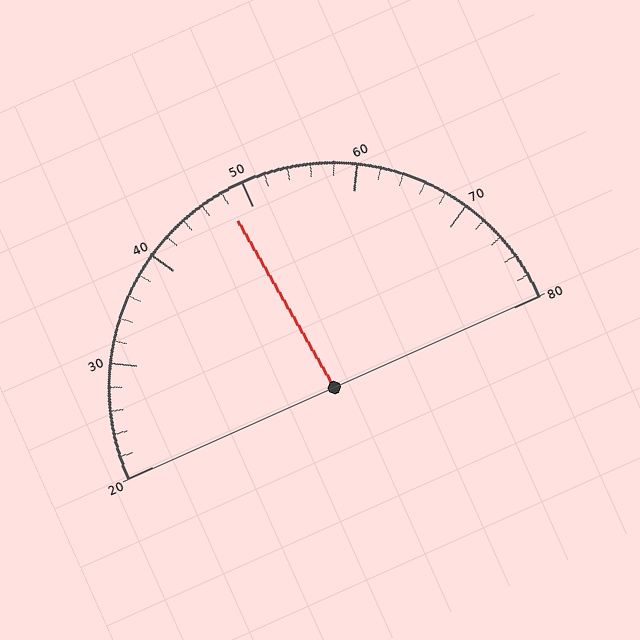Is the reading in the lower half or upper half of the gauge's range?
The reading is in the lower half of the range (20 to 80).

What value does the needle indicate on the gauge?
The needle indicates approximately 48.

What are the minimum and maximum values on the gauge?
The gauge ranges from 20 to 80.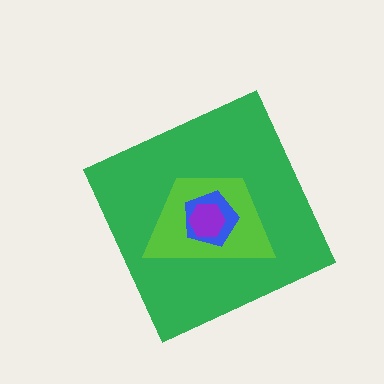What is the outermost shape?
The green diamond.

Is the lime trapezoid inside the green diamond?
Yes.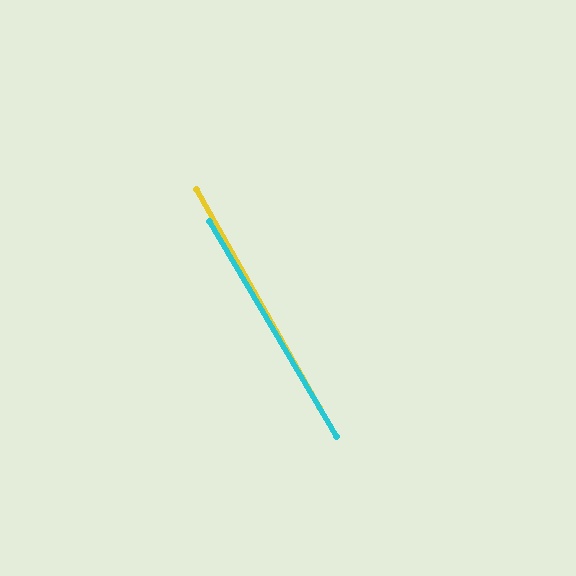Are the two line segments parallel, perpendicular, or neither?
Parallel — their directions differ by only 1.3°.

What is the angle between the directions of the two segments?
Approximately 1 degree.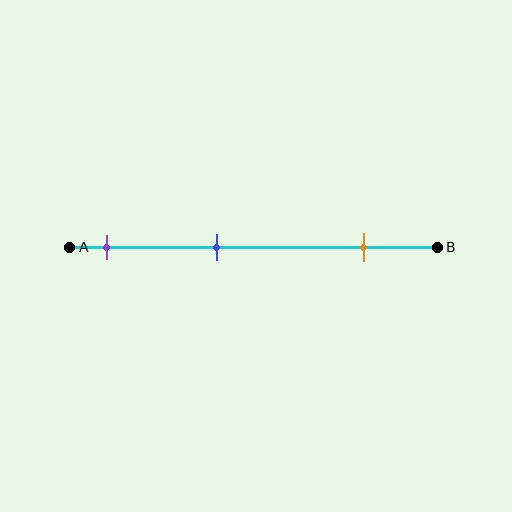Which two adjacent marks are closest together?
The purple and blue marks are the closest adjacent pair.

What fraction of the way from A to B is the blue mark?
The blue mark is approximately 40% (0.4) of the way from A to B.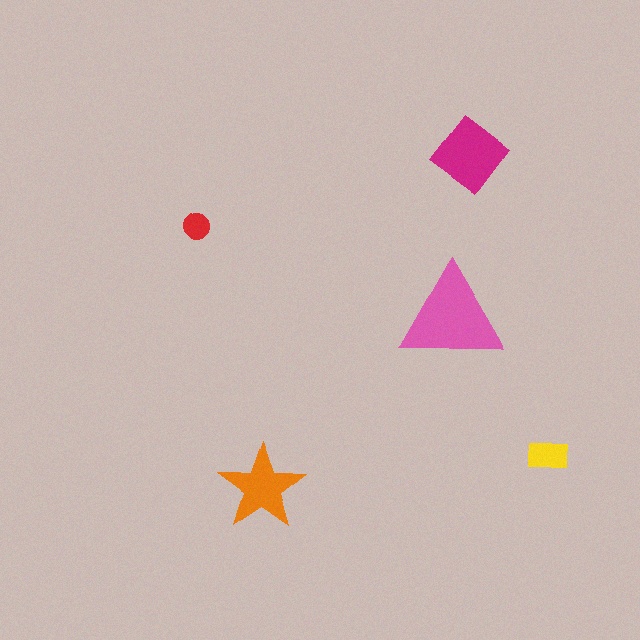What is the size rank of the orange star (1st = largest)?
3rd.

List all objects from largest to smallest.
The pink triangle, the magenta diamond, the orange star, the yellow rectangle, the red circle.